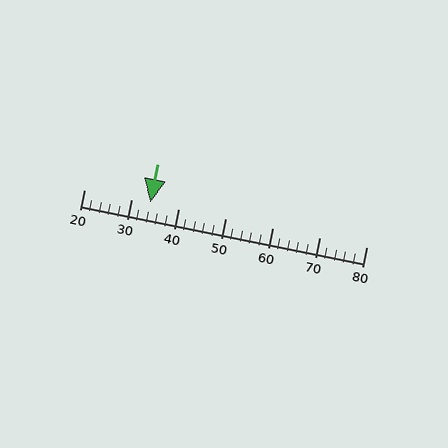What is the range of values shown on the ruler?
The ruler shows values from 20 to 80.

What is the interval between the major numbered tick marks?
The major tick marks are spaced 10 units apart.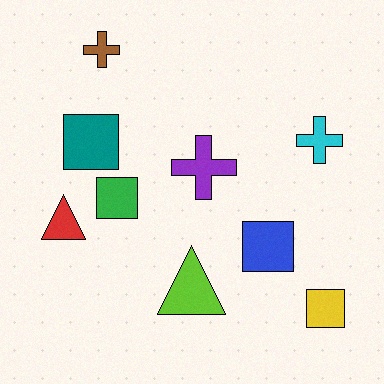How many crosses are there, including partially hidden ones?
There are 3 crosses.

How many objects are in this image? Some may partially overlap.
There are 9 objects.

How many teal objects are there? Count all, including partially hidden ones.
There is 1 teal object.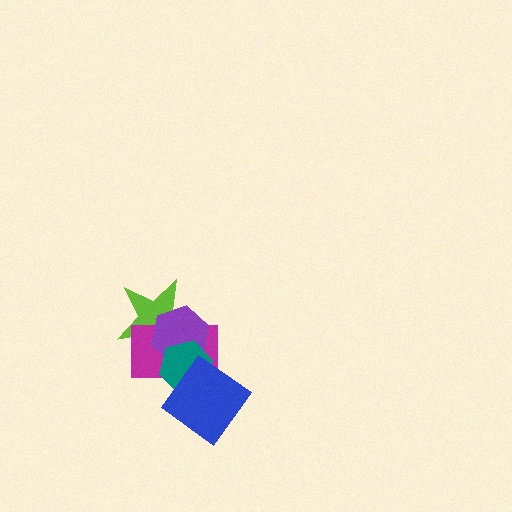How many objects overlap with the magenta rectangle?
4 objects overlap with the magenta rectangle.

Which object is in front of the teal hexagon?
The blue diamond is in front of the teal hexagon.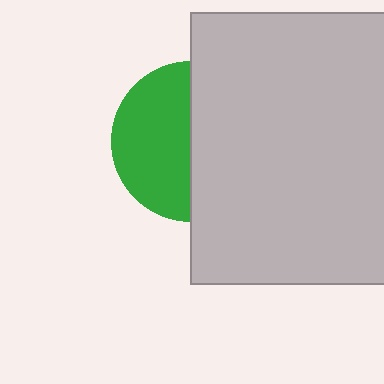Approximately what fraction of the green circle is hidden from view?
Roughly 52% of the green circle is hidden behind the light gray rectangle.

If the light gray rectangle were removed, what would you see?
You would see the complete green circle.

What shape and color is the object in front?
The object in front is a light gray rectangle.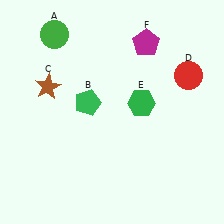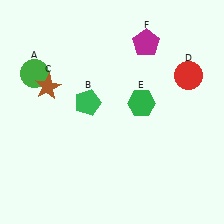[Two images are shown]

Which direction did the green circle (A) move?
The green circle (A) moved down.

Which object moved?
The green circle (A) moved down.